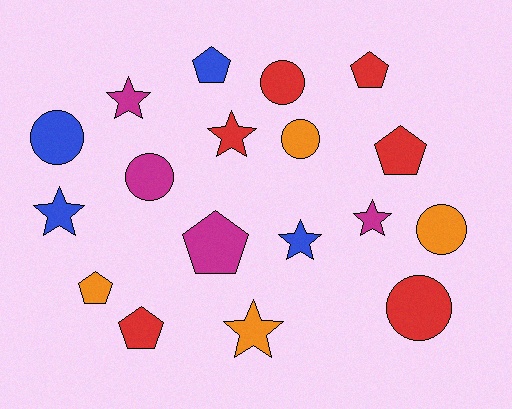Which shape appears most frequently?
Pentagon, with 6 objects.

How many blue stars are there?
There are 2 blue stars.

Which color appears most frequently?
Red, with 6 objects.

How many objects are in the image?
There are 18 objects.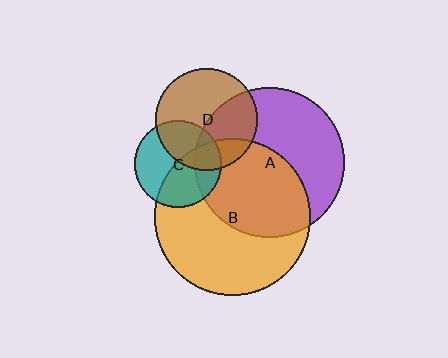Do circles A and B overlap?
Yes.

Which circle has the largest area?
Circle B (orange).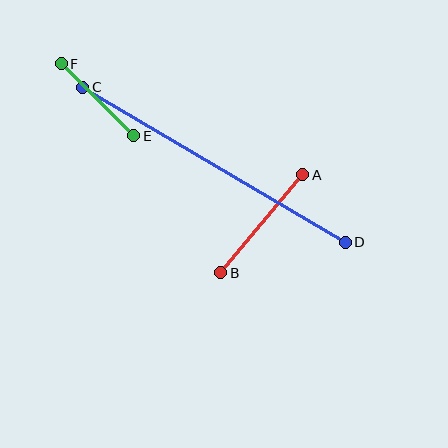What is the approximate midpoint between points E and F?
The midpoint is at approximately (97, 100) pixels.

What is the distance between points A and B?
The distance is approximately 128 pixels.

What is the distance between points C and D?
The distance is approximately 305 pixels.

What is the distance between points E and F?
The distance is approximately 102 pixels.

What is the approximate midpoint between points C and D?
The midpoint is at approximately (214, 165) pixels.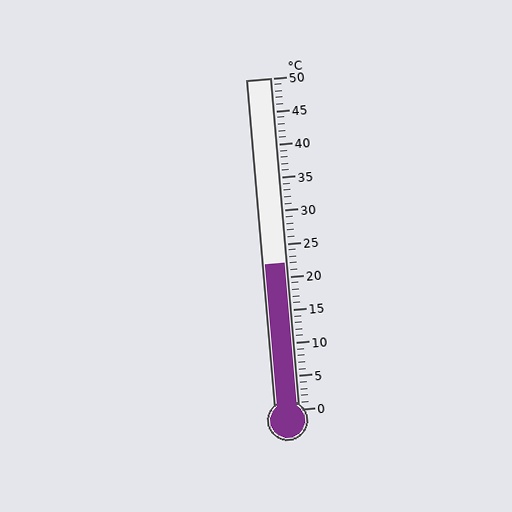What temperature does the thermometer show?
The thermometer shows approximately 22°C.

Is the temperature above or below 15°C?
The temperature is above 15°C.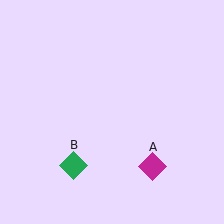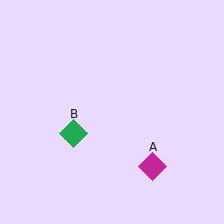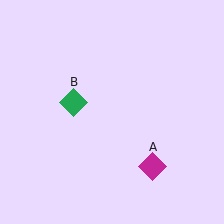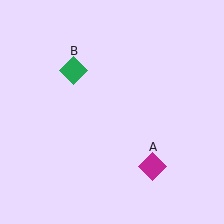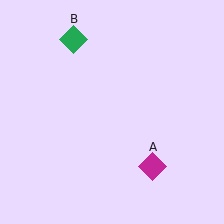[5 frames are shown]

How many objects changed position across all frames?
1 object changed position: green diamond (object B).